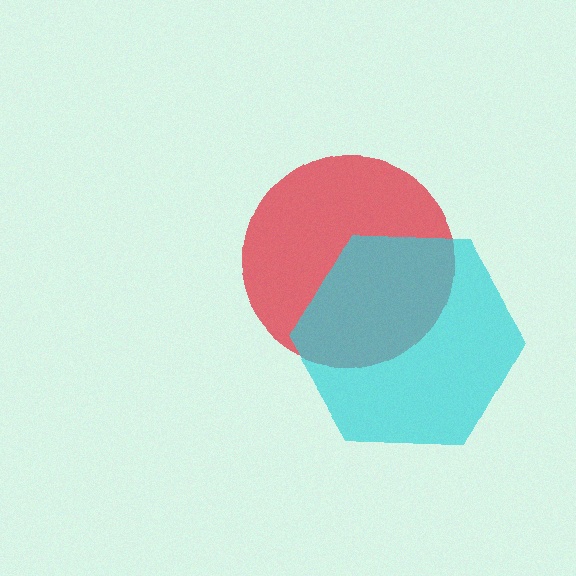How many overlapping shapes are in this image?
There are 2 overlapping shapes in the image.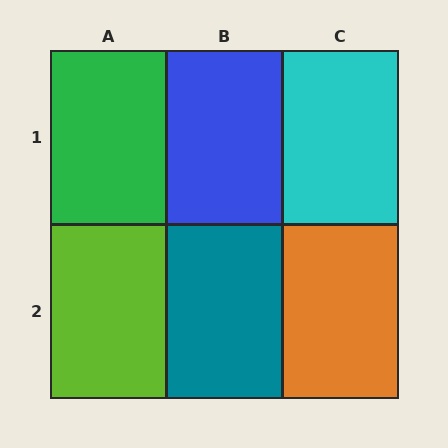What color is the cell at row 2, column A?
Lime.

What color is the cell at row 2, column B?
Teal.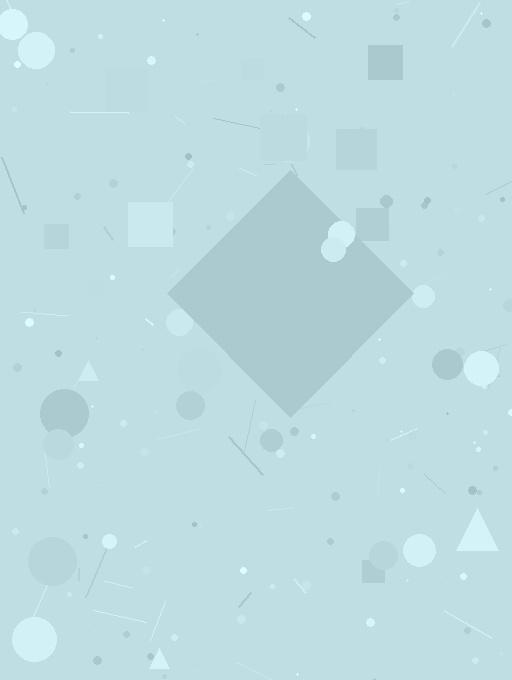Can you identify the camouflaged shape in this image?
The camouflaged shape is a diamond.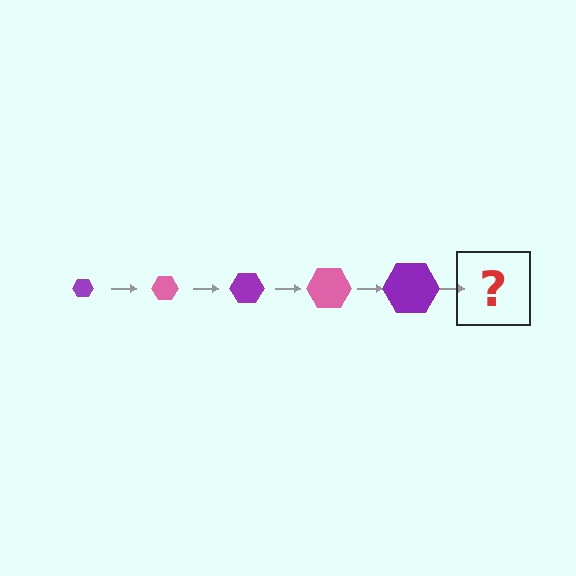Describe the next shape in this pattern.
It should be a pink hexagon, larger than the previous one.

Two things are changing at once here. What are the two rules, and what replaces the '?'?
The two rules are that the hexagon grows larger each step and the color cycles through purple and pink. The '?' should be a pink hexagon, larger than the previous one.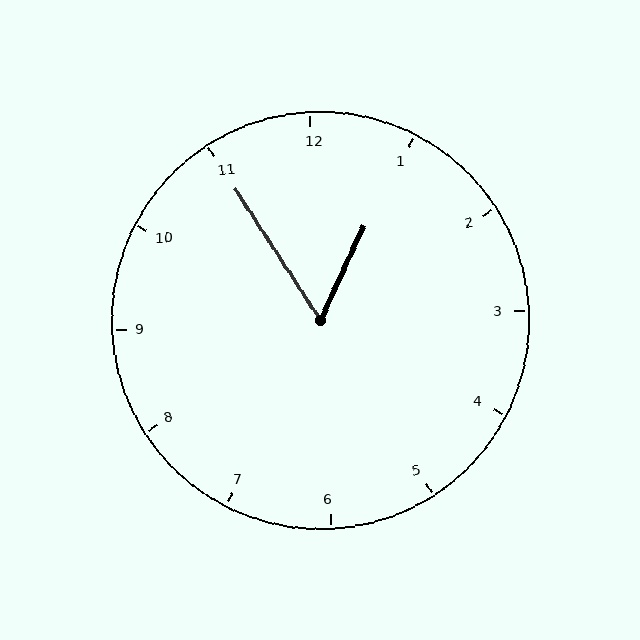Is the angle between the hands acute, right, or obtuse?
It is acute.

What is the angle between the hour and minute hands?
Approximately 58 degrees.